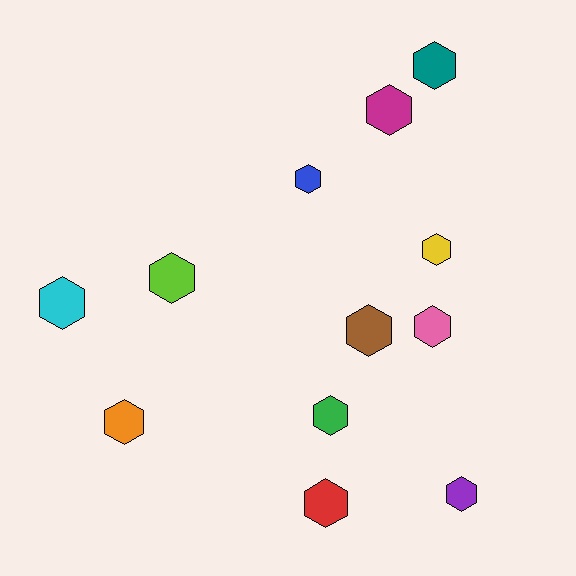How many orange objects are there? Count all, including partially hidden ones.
There is 1 orange object.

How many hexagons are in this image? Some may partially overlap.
There are 12 hexagons.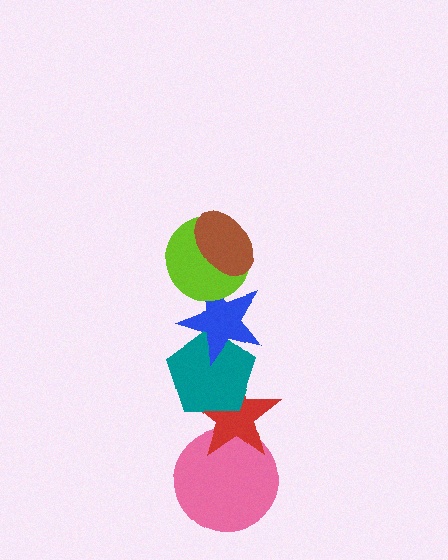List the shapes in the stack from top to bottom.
From top to bottom: the brown ellipse, the lime circle, the blue star, the teal pentagon, the red star, the pink circle.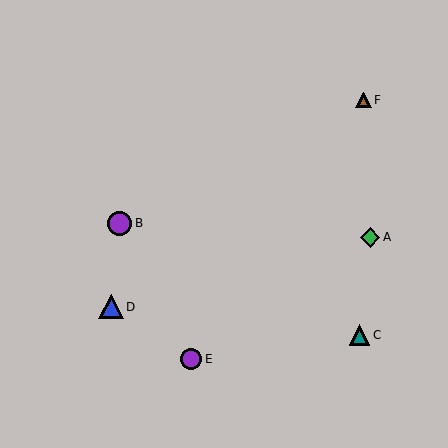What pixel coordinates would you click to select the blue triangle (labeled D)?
Click at (111, 307) to select the blue triangle D.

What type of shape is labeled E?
Shape E is a purple circle.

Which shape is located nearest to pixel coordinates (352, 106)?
The brown triangle (labeled F) at (364, 100) is nearest to that location.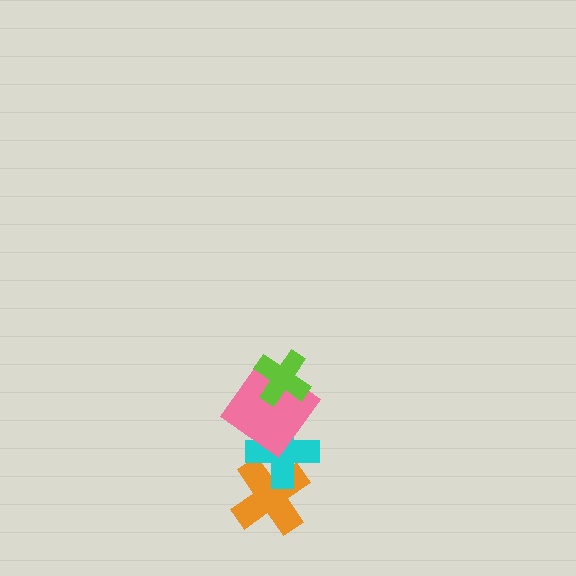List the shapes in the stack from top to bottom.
From top to bottom: the lime cross, the pink diamond, the cyan cross, the orange cross.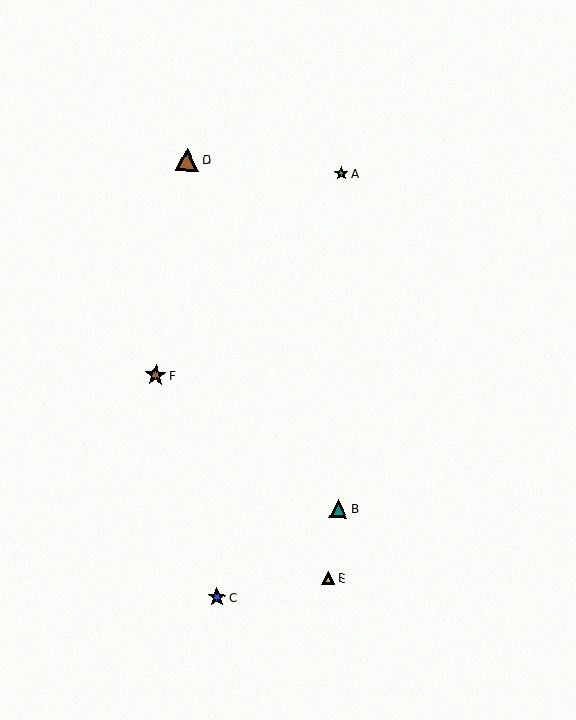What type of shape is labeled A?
Shape A is a green star.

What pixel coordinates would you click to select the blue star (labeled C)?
Click at (217, 597) to select the blue star C.